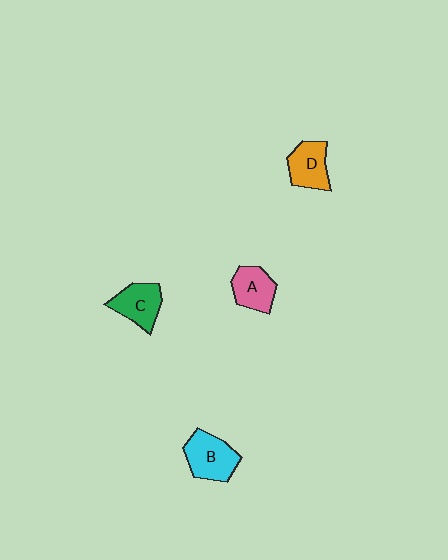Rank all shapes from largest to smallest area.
From largest to smallest: B (cyan), C (green), D (orange), A (pink).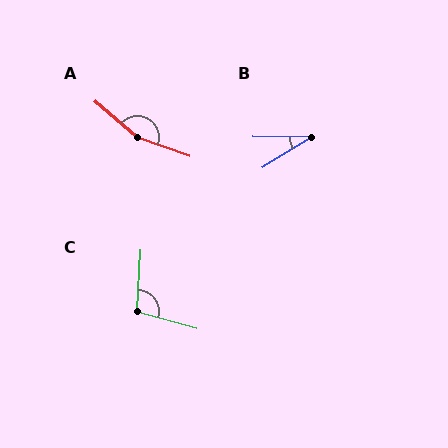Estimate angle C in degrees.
Approximately 103 degrees.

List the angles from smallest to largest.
B (31°), C (103°), A (158°).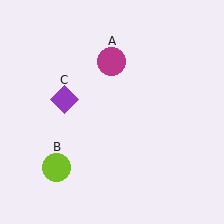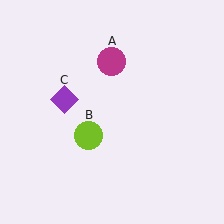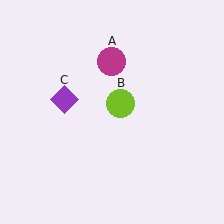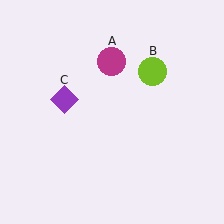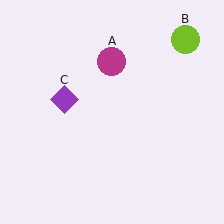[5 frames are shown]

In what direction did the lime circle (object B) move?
The lime circle (object B) moved up and to the right.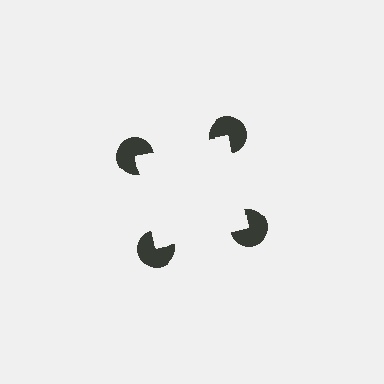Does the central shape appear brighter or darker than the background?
It typically appears slightly brighter than the background, even though no actual brightness change is drawn.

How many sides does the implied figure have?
4 sides.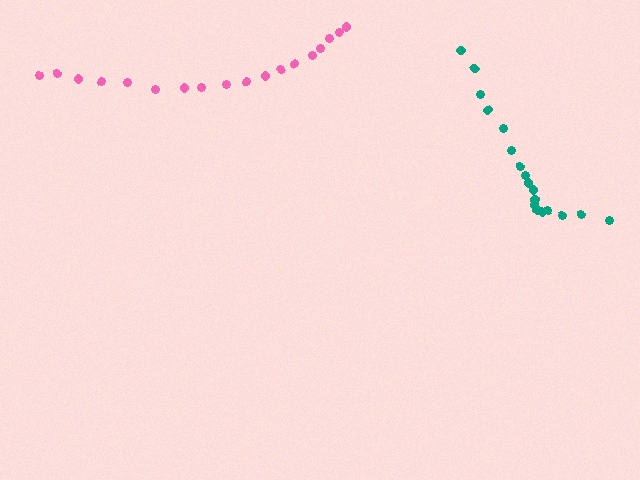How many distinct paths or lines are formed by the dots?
There are 2 distinct paths.